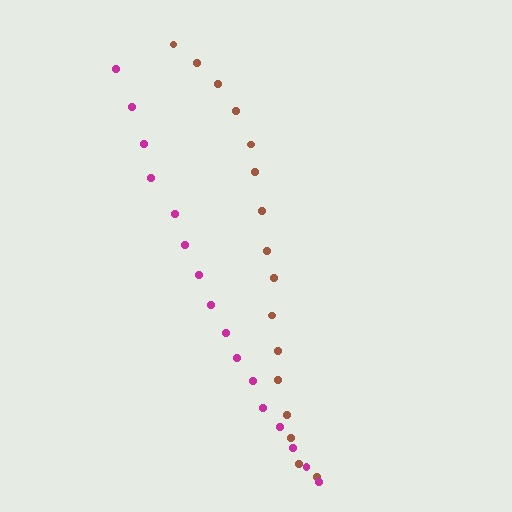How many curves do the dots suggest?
There are 2 distinct paths.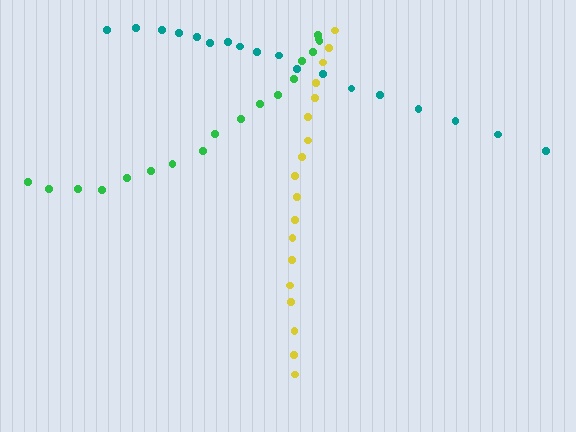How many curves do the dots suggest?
There are 3 distinct paths.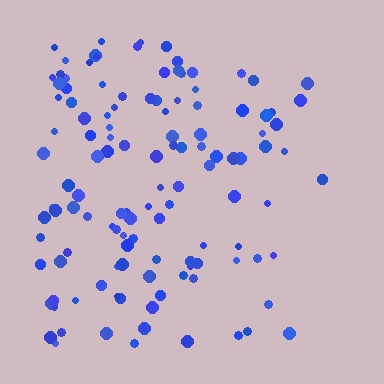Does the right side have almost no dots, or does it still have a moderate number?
Still a moderate number, just noticeably fewer than the left.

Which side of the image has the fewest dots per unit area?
The right.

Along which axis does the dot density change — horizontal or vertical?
Horizontal.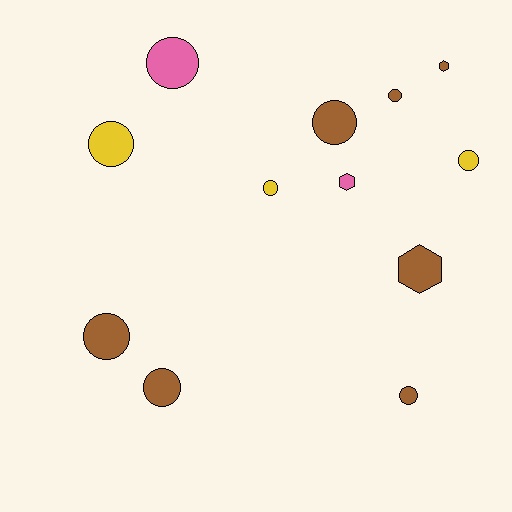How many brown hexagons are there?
There are 2 brown hexagons.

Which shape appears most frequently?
Circle, with 9 objects.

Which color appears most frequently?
Brown, with 7 objects.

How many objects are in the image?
There are 12 objects.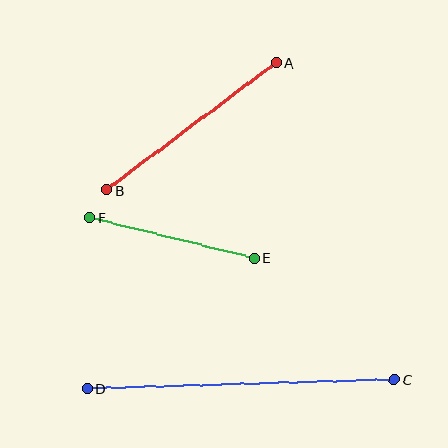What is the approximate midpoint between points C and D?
The midpoint is at approximately (241, 384) pixels.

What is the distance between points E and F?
The distance is approximately 169 pixels.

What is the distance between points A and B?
The distance is approximately 211 pixels.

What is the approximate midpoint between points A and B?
The midpoint is at approximately (191, 126) pixels.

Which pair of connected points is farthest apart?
Points C and D are farthest apart.